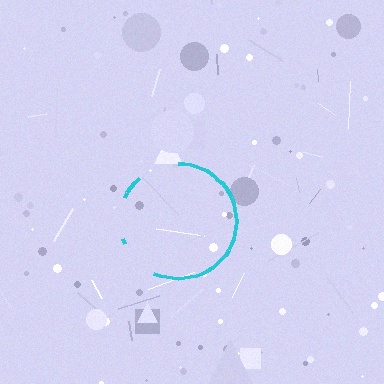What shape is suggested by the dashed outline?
The dashed outline suggests a circle.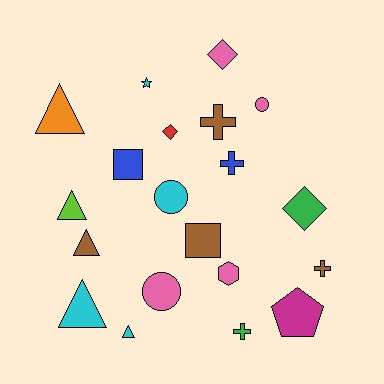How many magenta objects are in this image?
There is 1 magenta object.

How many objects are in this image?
There are 20 objects.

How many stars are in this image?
There is 1 star.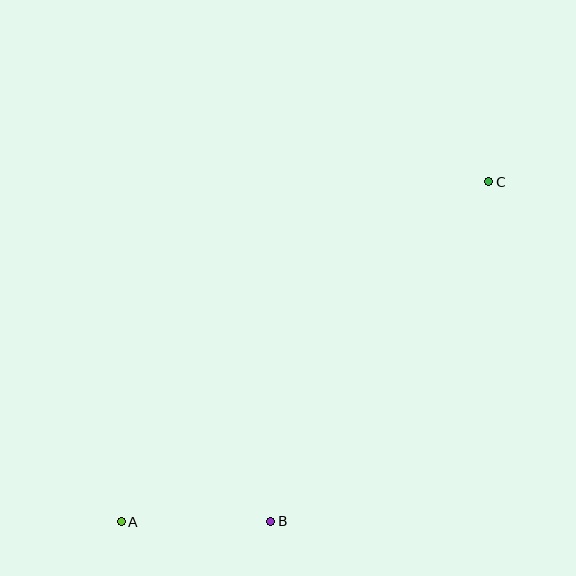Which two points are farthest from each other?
Points A and C are farthest from each other.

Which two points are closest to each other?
Points A and B are closest to each other.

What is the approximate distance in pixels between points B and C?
The distance between B and C is approximately 404 pixels.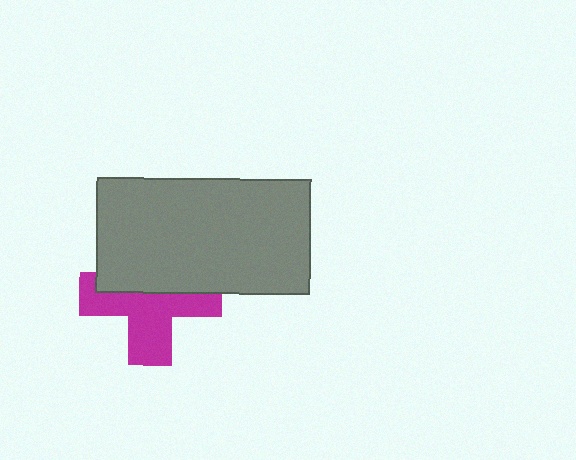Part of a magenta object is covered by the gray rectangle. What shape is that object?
It is a cross.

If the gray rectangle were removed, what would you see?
You would see the complete magenta cross.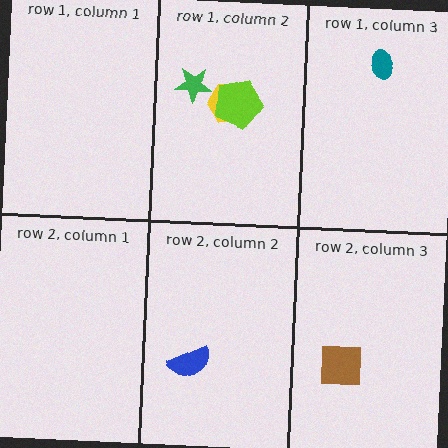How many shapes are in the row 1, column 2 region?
3.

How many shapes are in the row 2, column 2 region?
1.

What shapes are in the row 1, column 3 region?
The teal ellipse.